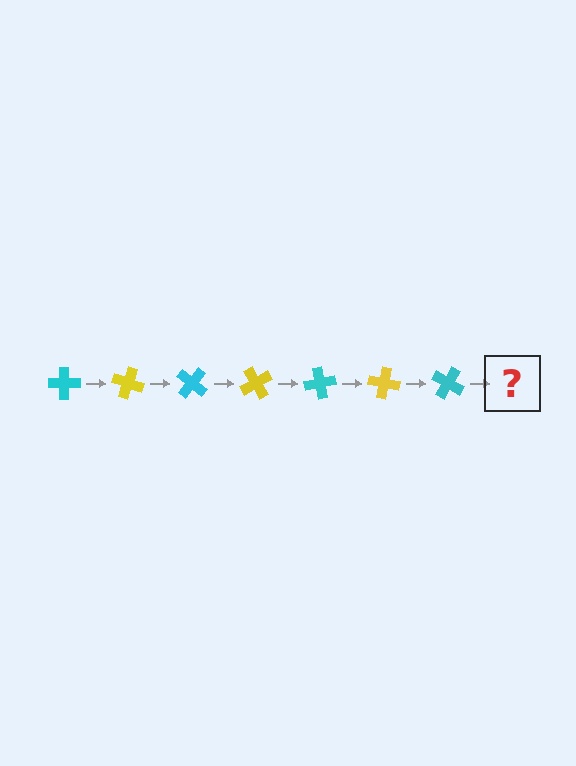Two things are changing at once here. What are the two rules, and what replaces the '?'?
The two rules are that it rotates 20 degrees each step and the color cycles through cyan and yellow. The '?' should be a yellow cross, rotated 140 degrees from the start.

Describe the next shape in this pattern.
It should be a yellow cross, rotated 140 degrees from the start.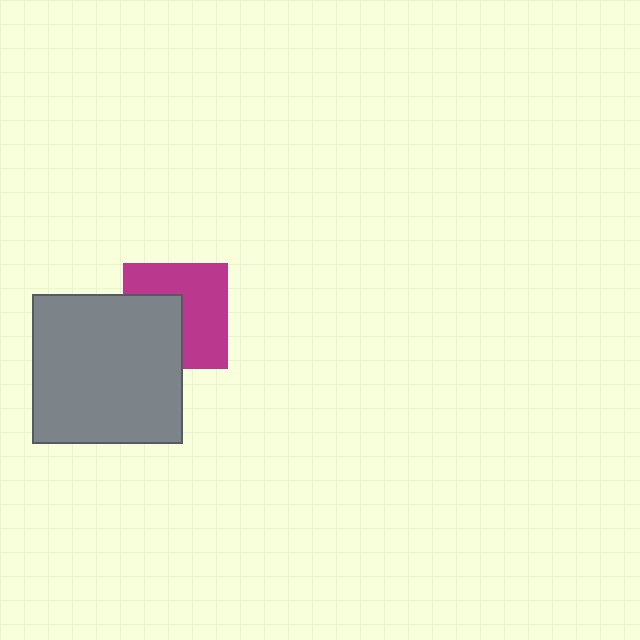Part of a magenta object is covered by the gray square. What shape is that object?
It is a square.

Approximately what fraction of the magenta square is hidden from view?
Roughly 41% of the magenta square is hidden behind the gray square.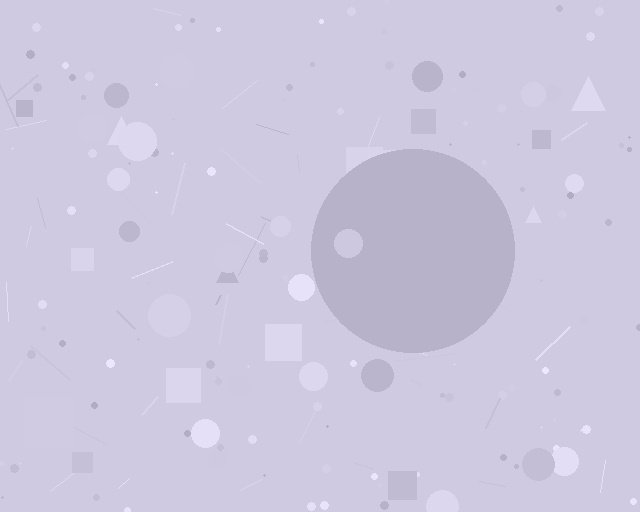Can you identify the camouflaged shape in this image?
The camouflaged shape is a circle.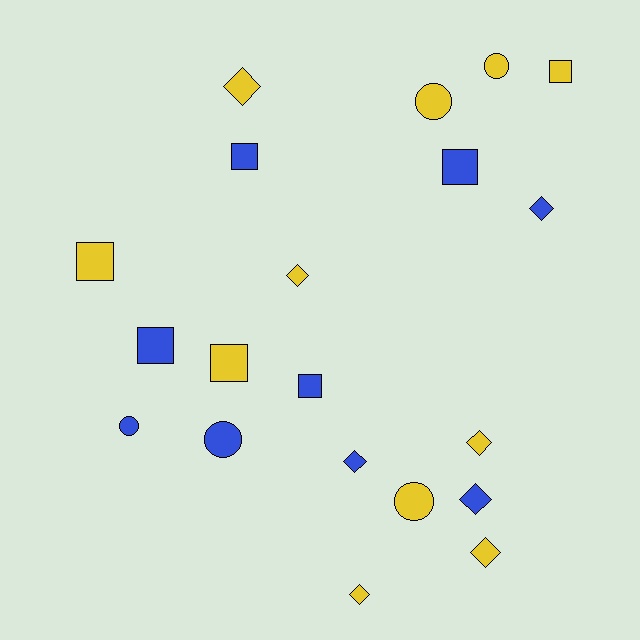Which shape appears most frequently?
Diamond, with 8 objects.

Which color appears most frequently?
Yellow, with 11 objects.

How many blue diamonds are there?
There are 3 blue diamonds.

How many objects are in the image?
There are 20 objects.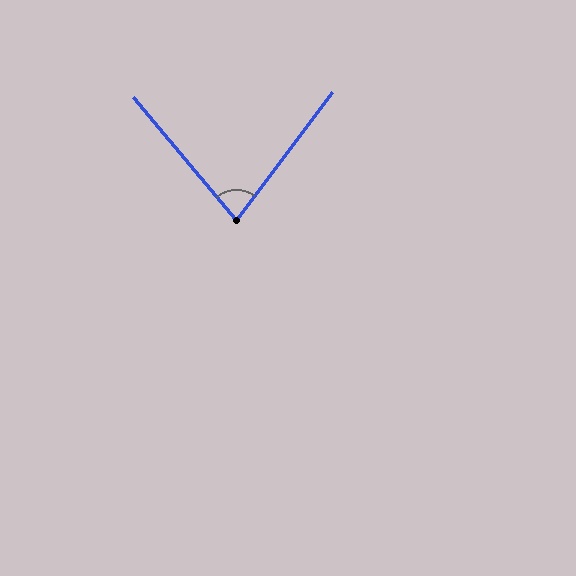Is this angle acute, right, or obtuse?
It is acute.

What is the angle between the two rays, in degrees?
Approximately 76 degrees.